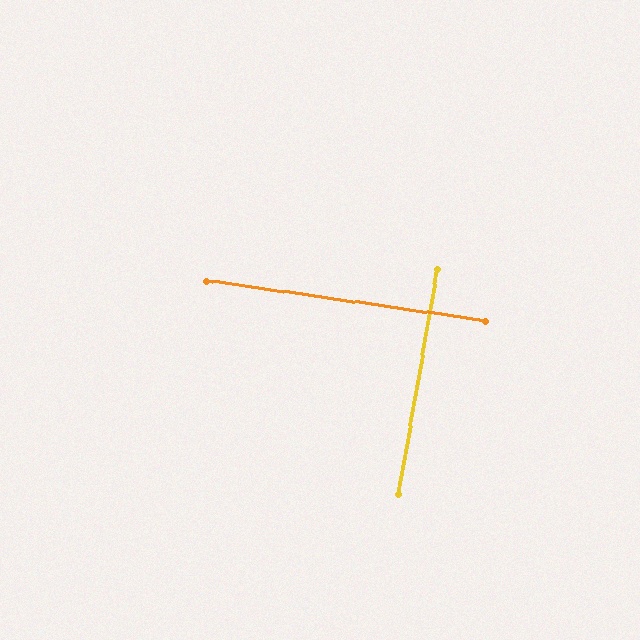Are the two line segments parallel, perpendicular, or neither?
Perpendicular — they meet at approximately 88°.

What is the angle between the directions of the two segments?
Approximately 88 degrees.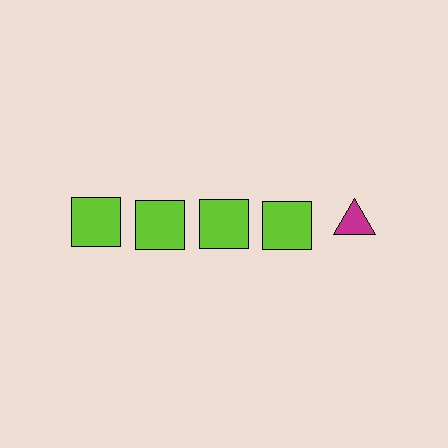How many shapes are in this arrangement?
There are 5 shapes arranged in a grid pattern.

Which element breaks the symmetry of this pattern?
The magenta triangle in the top row, rightmost column breaks the symmetry. All other shapes are lime squares.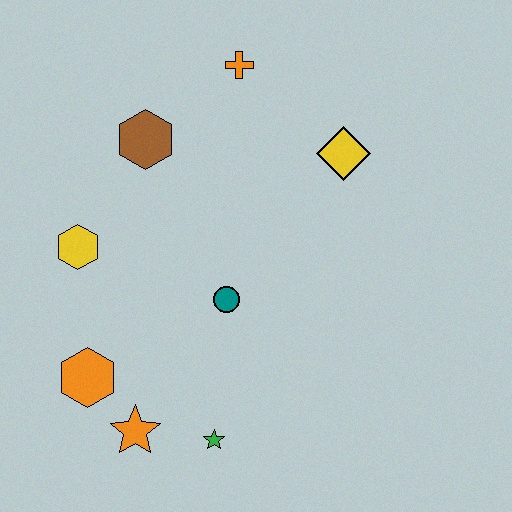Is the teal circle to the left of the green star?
No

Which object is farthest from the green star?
The orange cross is farthest from the green star.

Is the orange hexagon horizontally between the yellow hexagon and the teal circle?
Yes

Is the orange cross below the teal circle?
No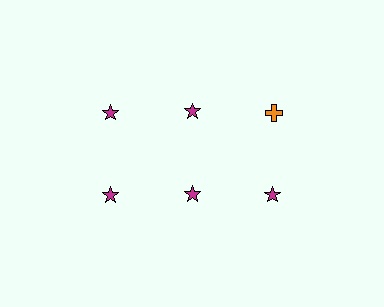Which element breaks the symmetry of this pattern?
The orange cross in the top row, center column breaks the symmetry. All other shapes are magenta stars.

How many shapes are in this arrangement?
There are 6 shapes arranged in a grid pattern.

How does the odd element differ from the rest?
It differs in both color (orange instead of magenta) and shape (cross instead of star).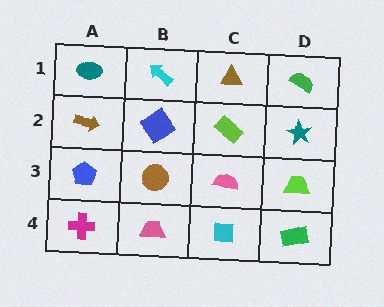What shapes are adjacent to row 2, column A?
A teal ellipse (row 1, column A), a blue pentagon (row 3, column A), a blue diamond (row 2, column B).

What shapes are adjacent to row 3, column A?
A brown arrow (row 2, column A), a magenta cross (row 4, column A), a brown circle (row 3, column B).